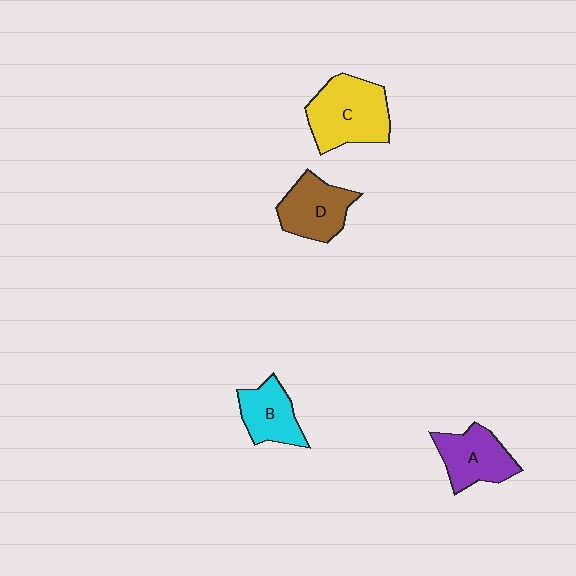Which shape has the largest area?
Shape C (yellow).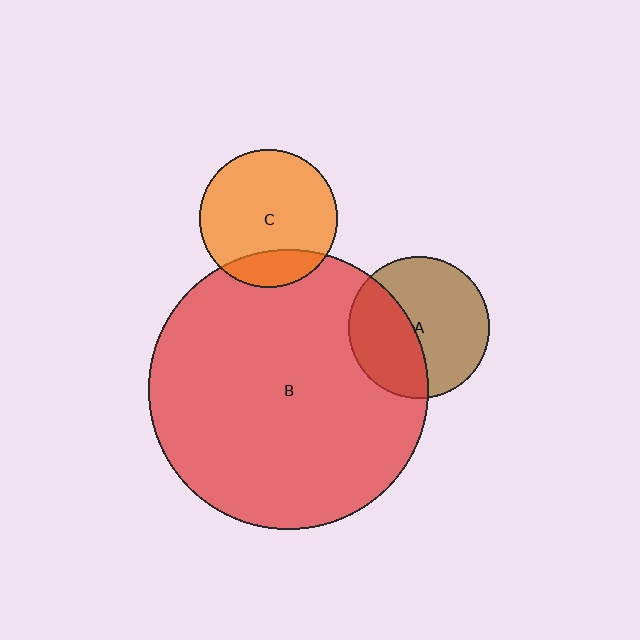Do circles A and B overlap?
Yes.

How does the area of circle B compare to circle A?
Approximately 3.9 times.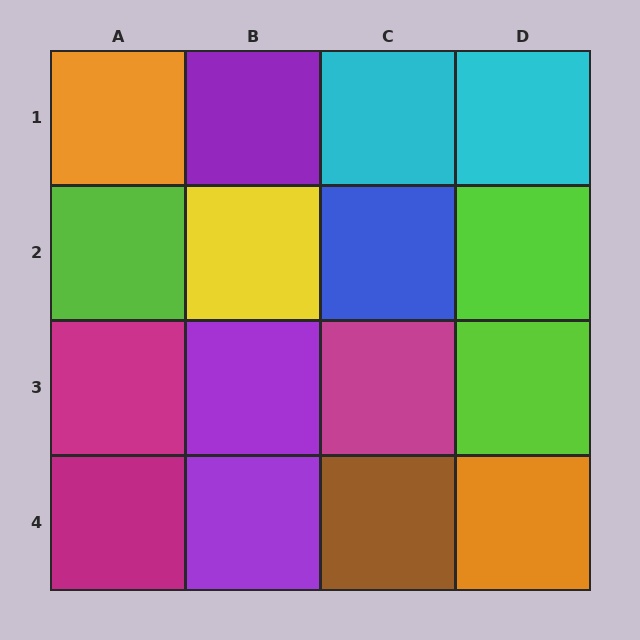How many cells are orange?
2 cells are orange.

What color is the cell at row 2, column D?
Lime.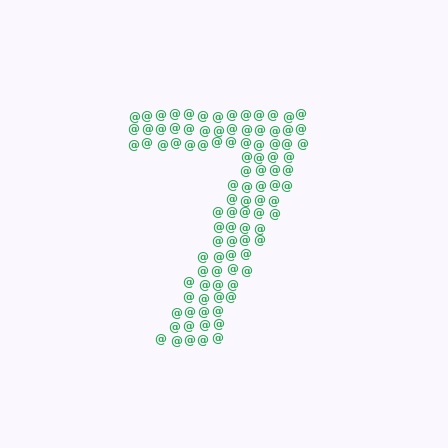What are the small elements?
The small elements are at signs.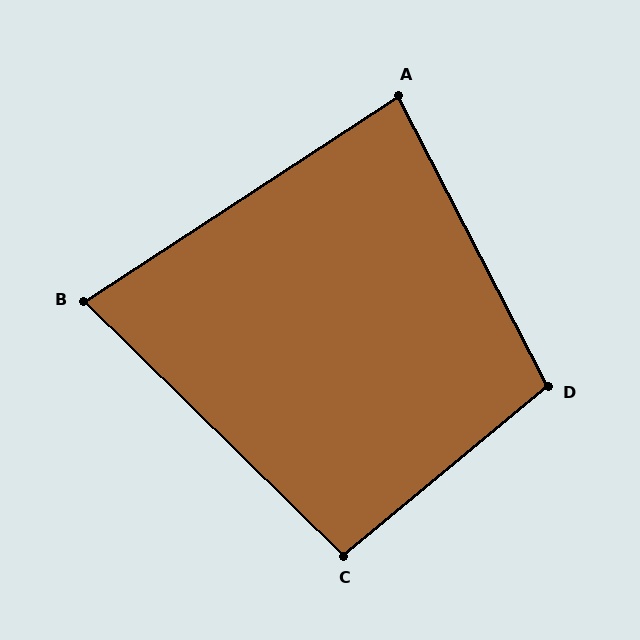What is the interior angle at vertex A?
Approximately 84 degrees (acute).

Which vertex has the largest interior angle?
D, at approximately 102 degrees.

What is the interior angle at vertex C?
Approximately 96 degrees (obtuse).